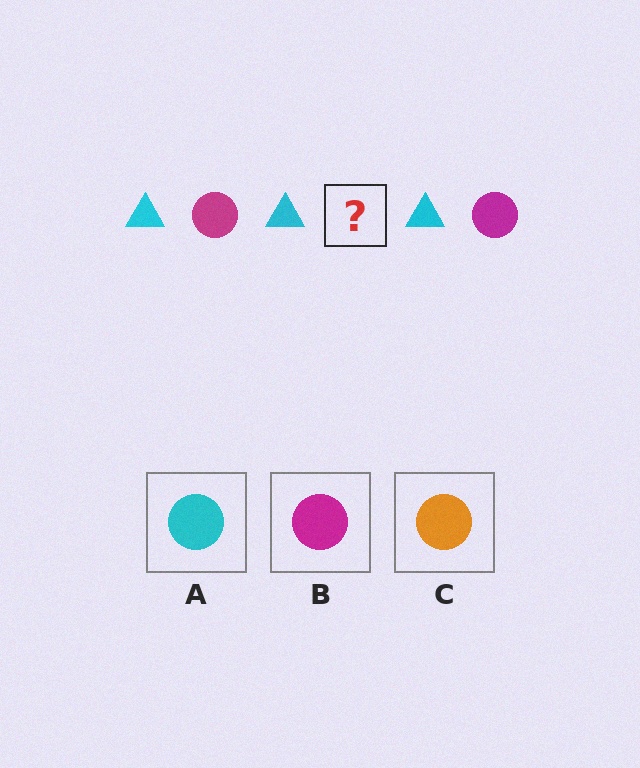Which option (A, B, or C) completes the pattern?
B.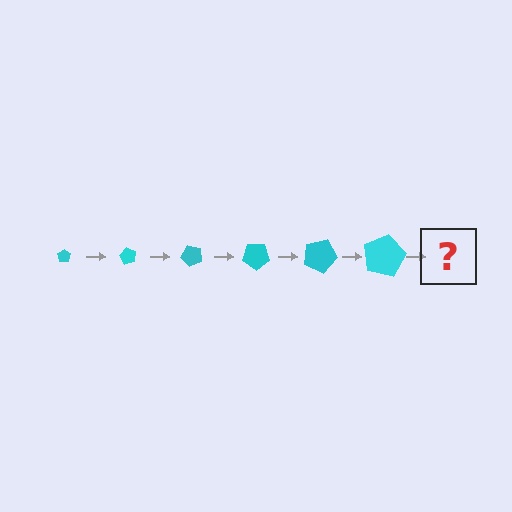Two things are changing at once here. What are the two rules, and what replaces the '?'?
The two rules are that the pentagon grows larger each step and it rotates 60 degrees each step. The '?' should be a pentagon, larger than the previous one and rotated 360 degrees from the start.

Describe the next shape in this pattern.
It should be a pentagon, larger than the previous one and rotated 360 degrees from the start.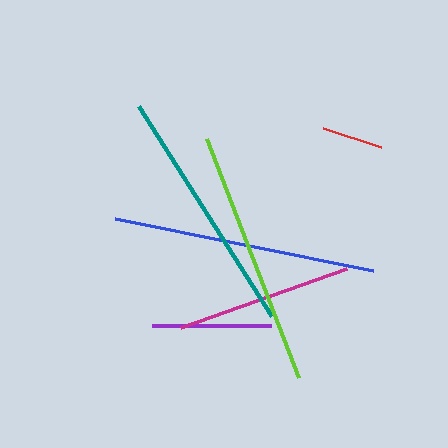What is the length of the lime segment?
The lime segment is approximately 256 pixels long.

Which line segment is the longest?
The blue line is the longest at approximately 263 pixels.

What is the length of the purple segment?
The purple segment is approximately 119 pixels long.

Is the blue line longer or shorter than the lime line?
The blue line is longer than the lime line.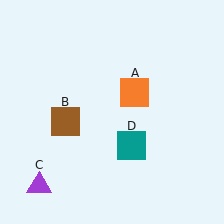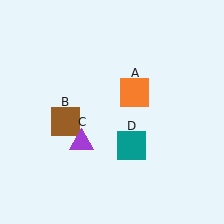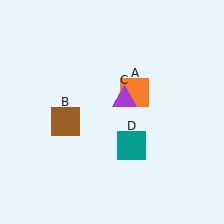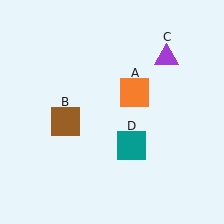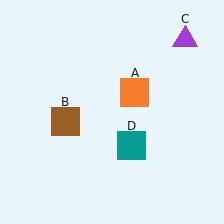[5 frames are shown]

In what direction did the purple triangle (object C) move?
The purple triangle (object C) moved up and to the right.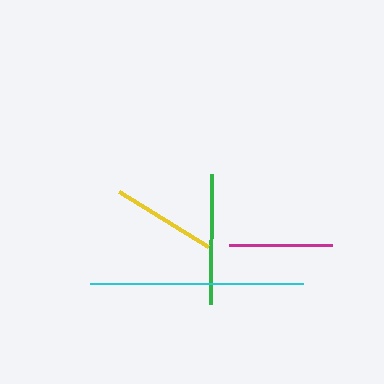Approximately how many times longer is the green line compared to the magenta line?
The green line is approximately 1.3 times the length of the magenta line.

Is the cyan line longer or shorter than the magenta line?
The cyan line is longer than the magenta line.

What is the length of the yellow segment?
The yellow segment is approximately 104 pixels long.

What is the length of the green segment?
The green segment is approximately 130 pixels long.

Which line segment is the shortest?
The magenta line is the shortest at approximately 103 pixels.